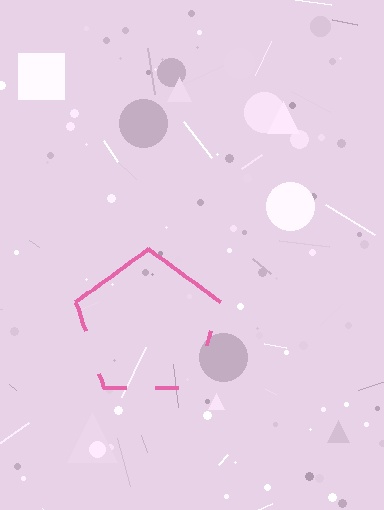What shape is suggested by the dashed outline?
The dashed outline suggests a pentagon.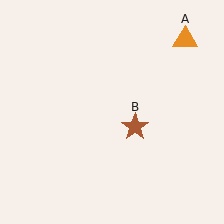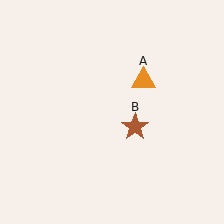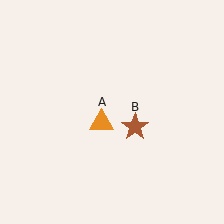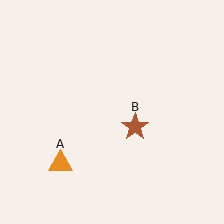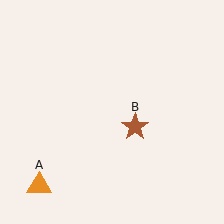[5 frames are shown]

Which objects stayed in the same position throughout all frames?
Brown star (object B) remained stationary.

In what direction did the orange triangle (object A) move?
The orange triangle (object A) moved down and to the left.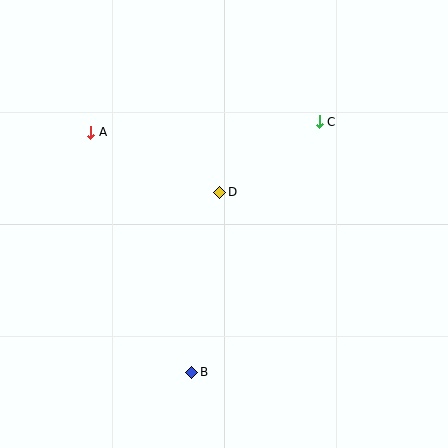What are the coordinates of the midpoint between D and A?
The midpoint between D and A is at (155, 162).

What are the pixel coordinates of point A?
Point A is at (91, 132).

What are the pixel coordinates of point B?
Point B is at (192, 372).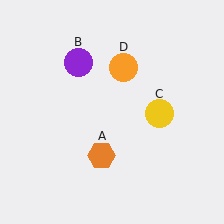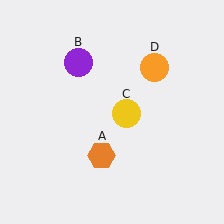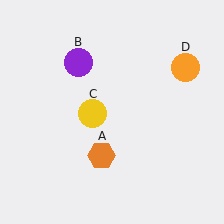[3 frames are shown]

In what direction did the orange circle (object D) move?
The orange circle (object D) moved right.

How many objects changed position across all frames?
2 objects changed position: yellow circle (object C), orange circle (object D).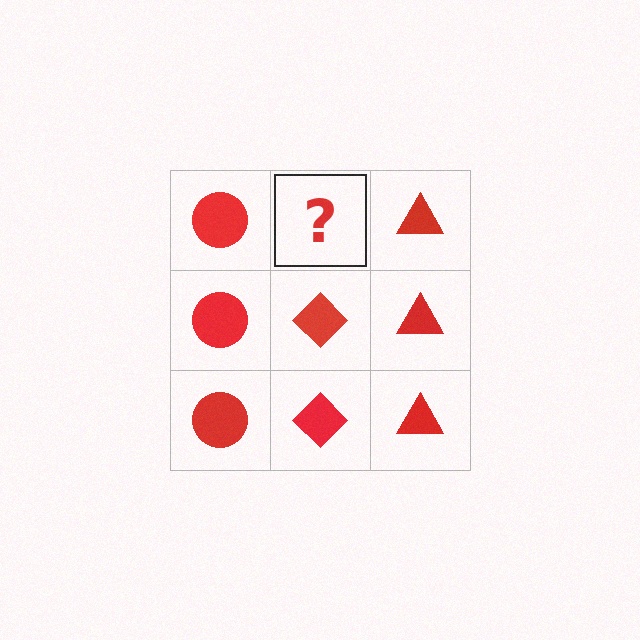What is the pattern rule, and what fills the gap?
The rule is that each column has a consistent shape. The gap should be filled with a red diamond.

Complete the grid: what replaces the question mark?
The question mark should be replaced with a red diamond.